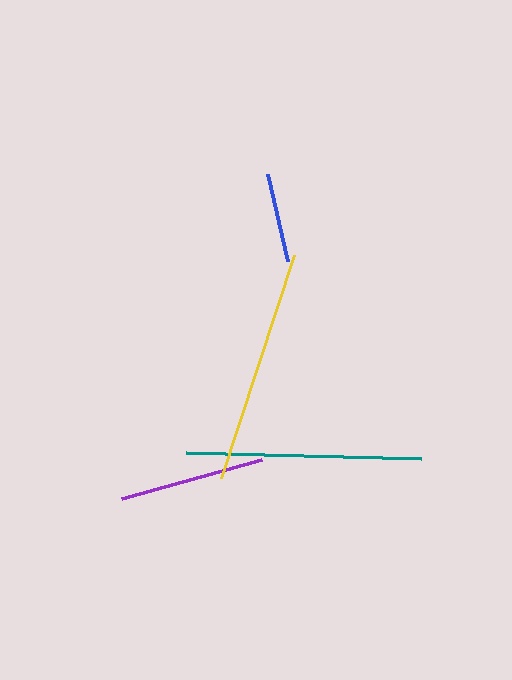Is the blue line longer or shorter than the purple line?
The purple line is longer than the blue line.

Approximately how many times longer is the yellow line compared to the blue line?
The yellow line is approximately 2.6 times the length of the blue line.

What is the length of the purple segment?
The purple segment is approximately 146 pixels long.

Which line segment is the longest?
The teal line is the longest at approximately 235 pixels.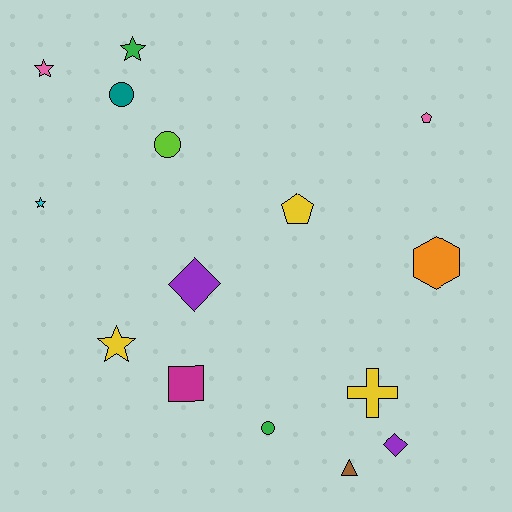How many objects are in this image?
There are 15 objects.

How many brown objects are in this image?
There is 1 brown object.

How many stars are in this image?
There are 4 stars.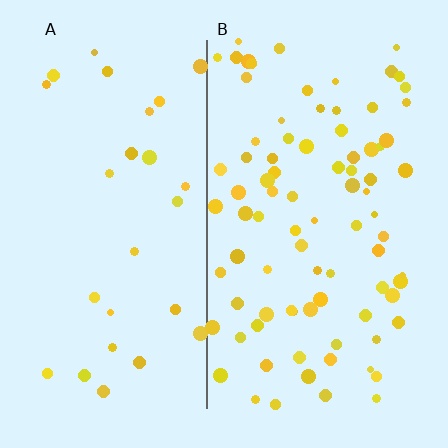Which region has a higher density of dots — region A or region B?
B (the right).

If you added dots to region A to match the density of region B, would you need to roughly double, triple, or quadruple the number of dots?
Approximately triple.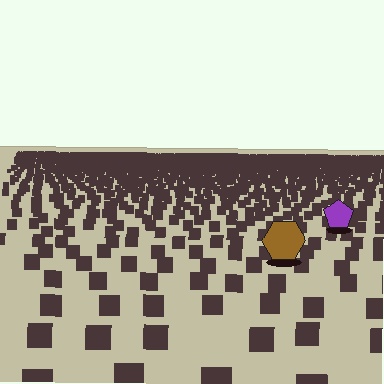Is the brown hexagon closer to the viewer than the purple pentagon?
Yes. The brown hexagon is closer — you can tell from the texture gradient: the ground texture is coarser near it.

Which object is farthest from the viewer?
The purple pentagon is farthest from the viewer. It appears smaller and the ground texture around it is denser.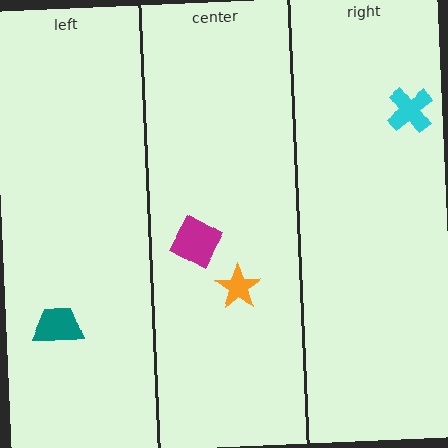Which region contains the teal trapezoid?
The left region.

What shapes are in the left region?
The teal trapezoid.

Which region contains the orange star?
The center region.